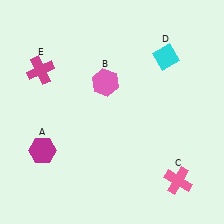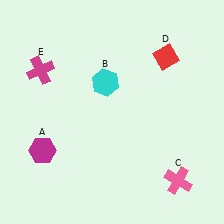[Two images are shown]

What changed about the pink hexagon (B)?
In Image 1, B is pink. In Image 2, it changed to cyan.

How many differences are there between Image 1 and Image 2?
There are 2 differences between the two images.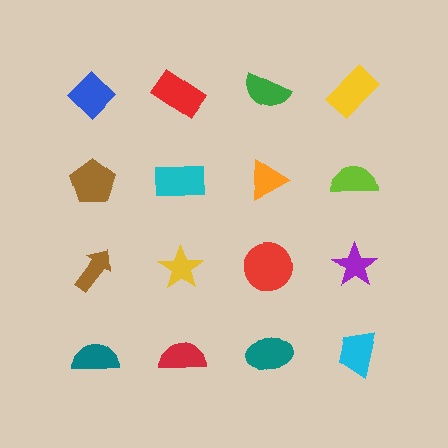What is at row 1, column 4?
A yellow rectangle.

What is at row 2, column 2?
A cyan rectangle.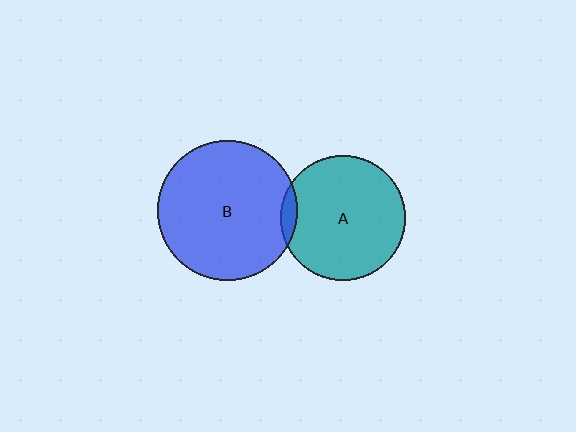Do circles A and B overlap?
Yes.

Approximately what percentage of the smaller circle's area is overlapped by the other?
Approximately 5%.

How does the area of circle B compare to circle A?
Approximately 1.2 times.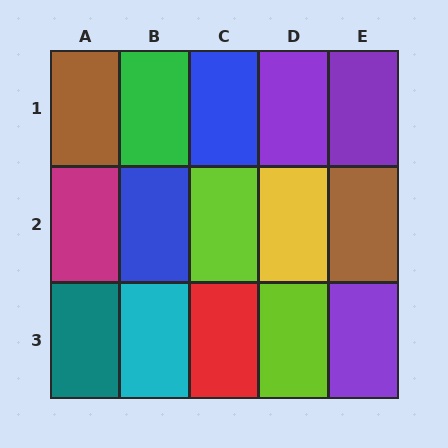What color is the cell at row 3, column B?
Cyan.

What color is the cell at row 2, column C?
Lime.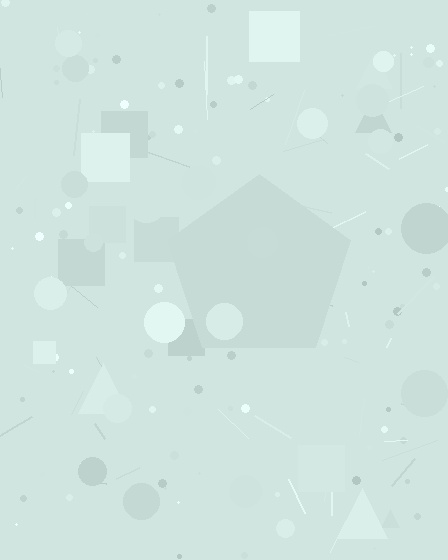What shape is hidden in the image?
A pentagon is hidden in the image.